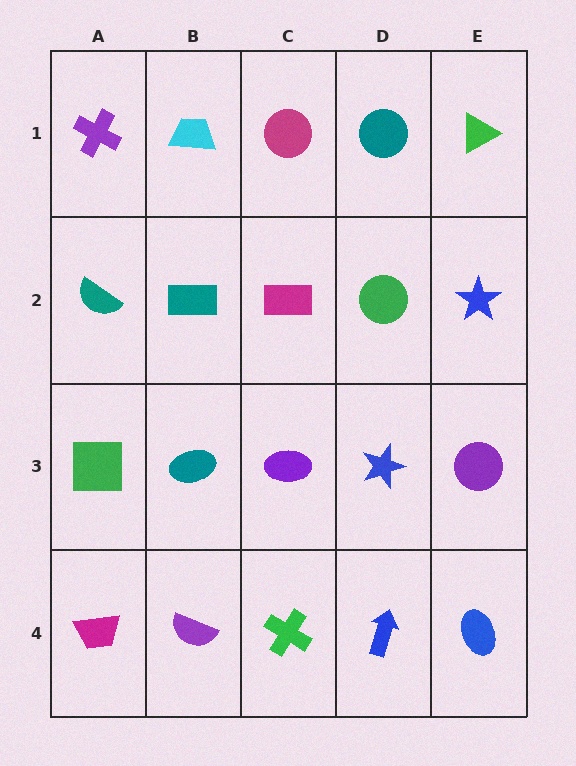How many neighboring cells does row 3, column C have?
4.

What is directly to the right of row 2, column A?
A teal rectangle.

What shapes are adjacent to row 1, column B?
A teal rectangle (row 2, column B), a purple cross (row 1, column A), a magenta circle (row 1, column C).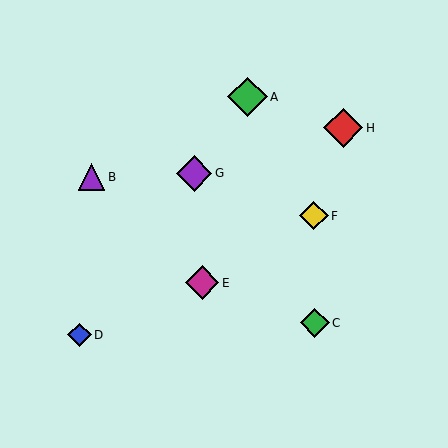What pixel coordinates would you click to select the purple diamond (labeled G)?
Click at (194, 173) to select the purple diamond G.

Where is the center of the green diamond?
The center of the green diamond is at (315, 323).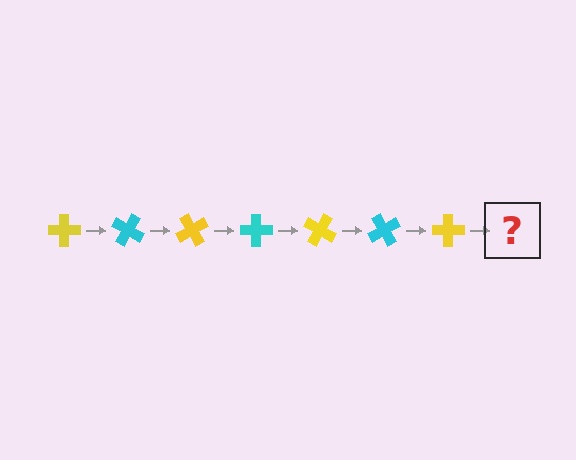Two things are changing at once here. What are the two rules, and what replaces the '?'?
The two rules are that it rotates 30 degrees each step and the color cycles through yellow and cyan. The '?' should be a cyan cross, rotated 210 degrees from the start.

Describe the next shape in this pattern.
It should be a cyan cross, rotated 210 degrees from the start.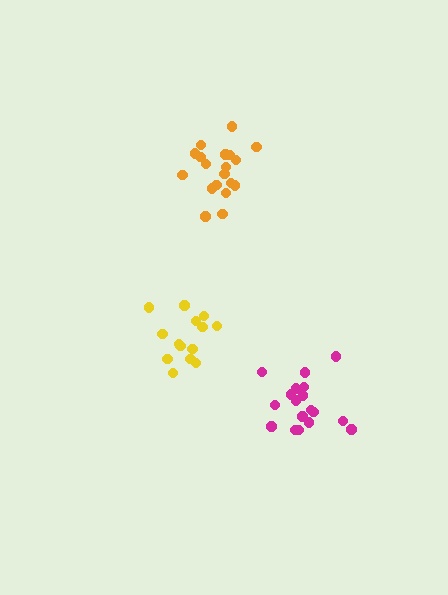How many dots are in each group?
Group 1: 19 dots, Group 2: 14 dots, Group 3: 18 dots (51 total).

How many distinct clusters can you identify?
There are 3 distinct clusters.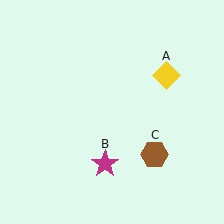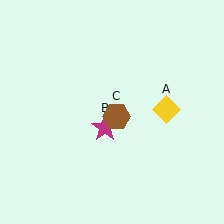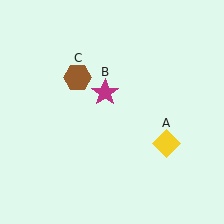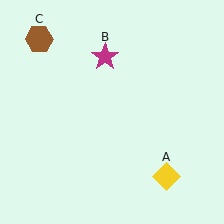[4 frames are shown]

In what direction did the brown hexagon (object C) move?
The brown hexagon (object C) moved up and to the left.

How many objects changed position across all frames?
3 objects changed position: yellow diamond (object A), magenta star (object B), brown hexagon (object C).